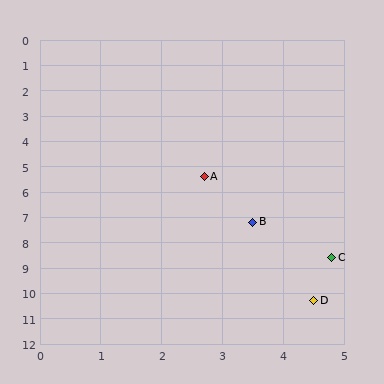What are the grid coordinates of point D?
Point D is at approximately (4.5, 10.3).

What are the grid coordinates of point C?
Point C is at approximately (4.8, 8.6).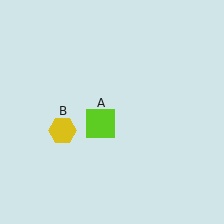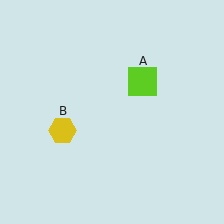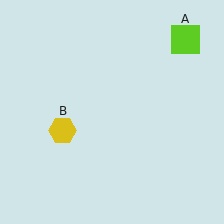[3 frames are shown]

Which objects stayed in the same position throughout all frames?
Yellow hexagon (object B) remained stationary.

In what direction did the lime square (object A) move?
The lime square (object A) moved up and to the right.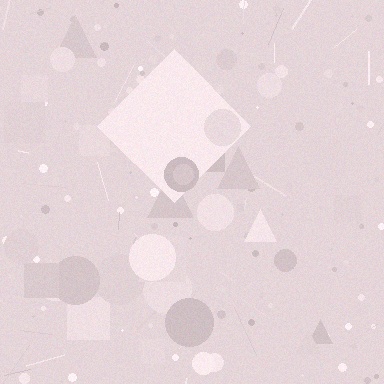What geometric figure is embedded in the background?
A diamond is embedded in the background.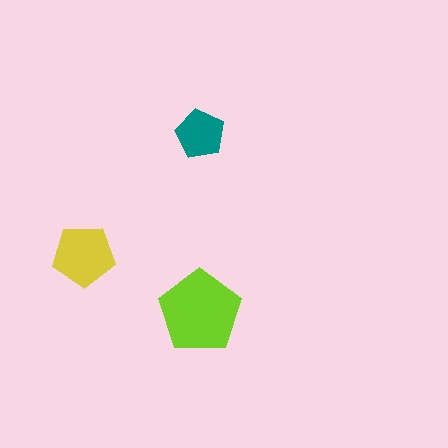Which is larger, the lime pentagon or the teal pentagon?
The lime one.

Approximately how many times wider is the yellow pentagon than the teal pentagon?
About 1.5 times wider.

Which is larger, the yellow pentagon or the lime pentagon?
The lime one.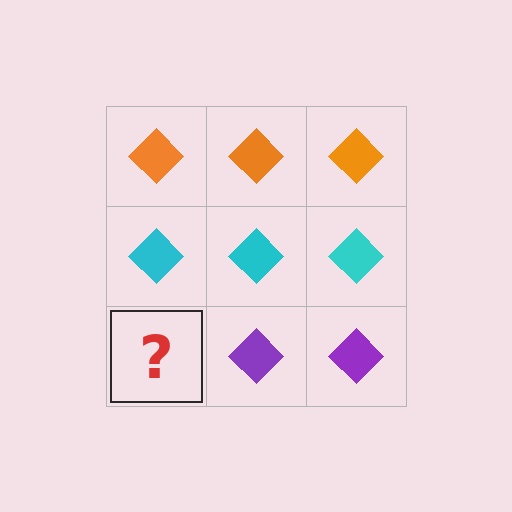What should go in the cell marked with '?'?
The missing cell should contain a purple diamond.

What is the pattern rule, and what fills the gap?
The rule is that each row has a consistent color. The gap should be filled with a purple diamond.